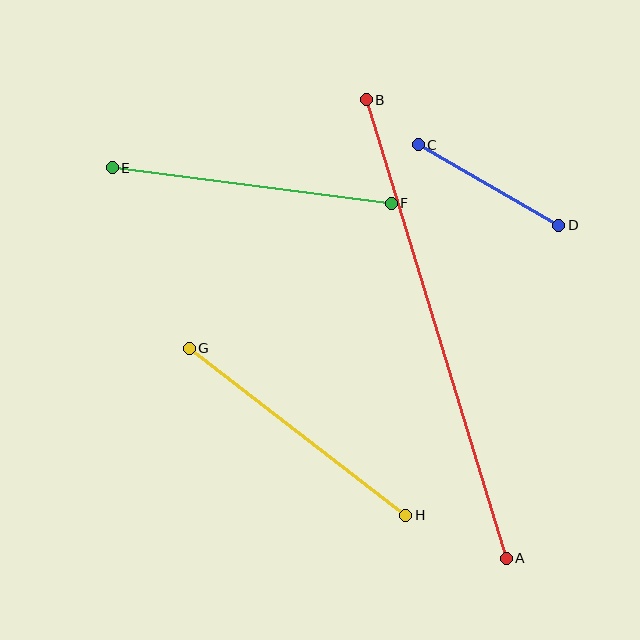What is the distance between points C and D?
The distance is approximately 162 pixels.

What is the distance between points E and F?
The distance is approximately 281 pixels.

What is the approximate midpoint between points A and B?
The midpoint is at approximately (436, 329) pixels.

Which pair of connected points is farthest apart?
Points A and B are farthest apart.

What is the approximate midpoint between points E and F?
The midpoint is at approximately (252, 186) pixels.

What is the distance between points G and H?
The distance is approximately 273 pixels.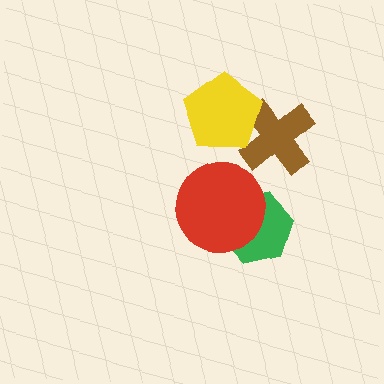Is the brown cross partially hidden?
Yes, it is partially covered by another shape.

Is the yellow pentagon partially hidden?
No, no other shape covers it.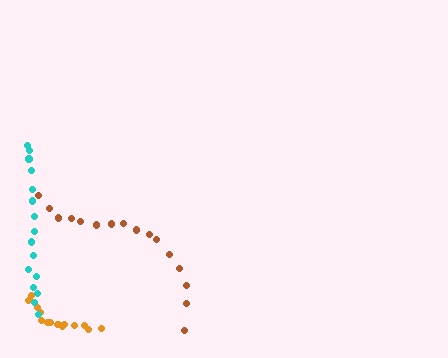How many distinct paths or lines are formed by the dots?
There are 3 distinct paths.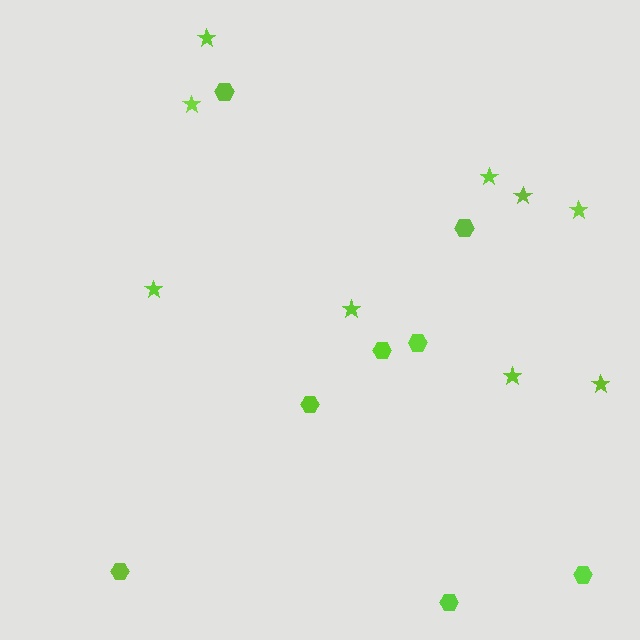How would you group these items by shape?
There are 2 groups: one group of hexagons (8) and one group of stars (9).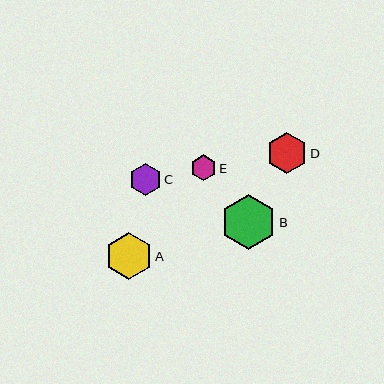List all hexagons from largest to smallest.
From largest to smallest: B, A, D, C, E.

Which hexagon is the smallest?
Hexagon E is the smallest with a size of approximately 26 pixels.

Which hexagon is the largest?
Hexagon B is the largest with a size of approximately 55 pixels.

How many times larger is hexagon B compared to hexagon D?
Hexagon B is approximately 1.3 times the size of hexagon D.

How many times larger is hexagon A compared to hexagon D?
Hexagon A is approximately 1.1 times the size of hexagon D.